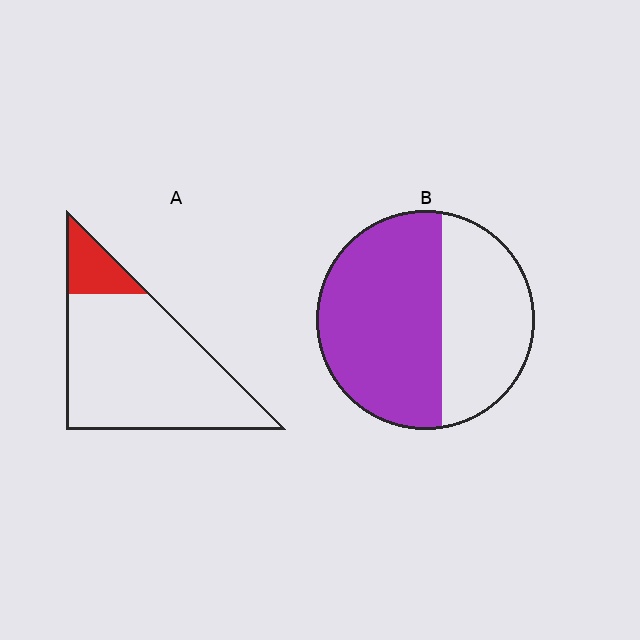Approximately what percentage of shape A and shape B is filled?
A is approximately 15% and B is approximately 60%.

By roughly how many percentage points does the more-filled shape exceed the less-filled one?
By roughly 45 percentage points (B over A).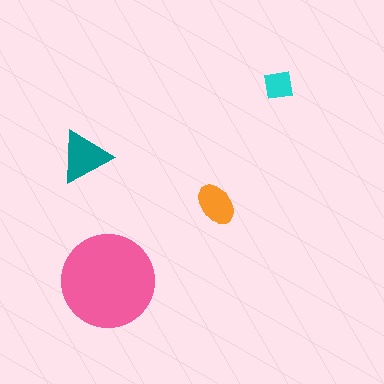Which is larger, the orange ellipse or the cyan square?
The orange ellipse.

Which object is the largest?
The pink circle.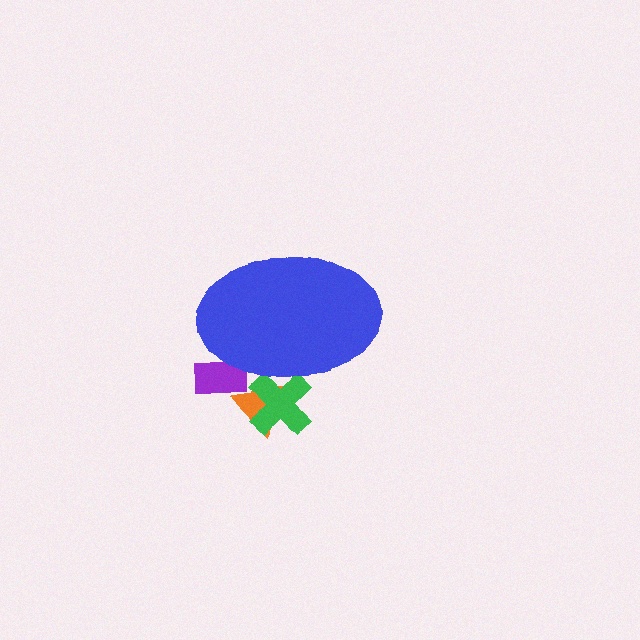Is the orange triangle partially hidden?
Yes, the orange triangle is partially hidden behind the blue ellipse.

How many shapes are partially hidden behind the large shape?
3 shapes are partially hidden.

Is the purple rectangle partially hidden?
Yes, the purple rectangle is partially hidden behind the blue ellipse.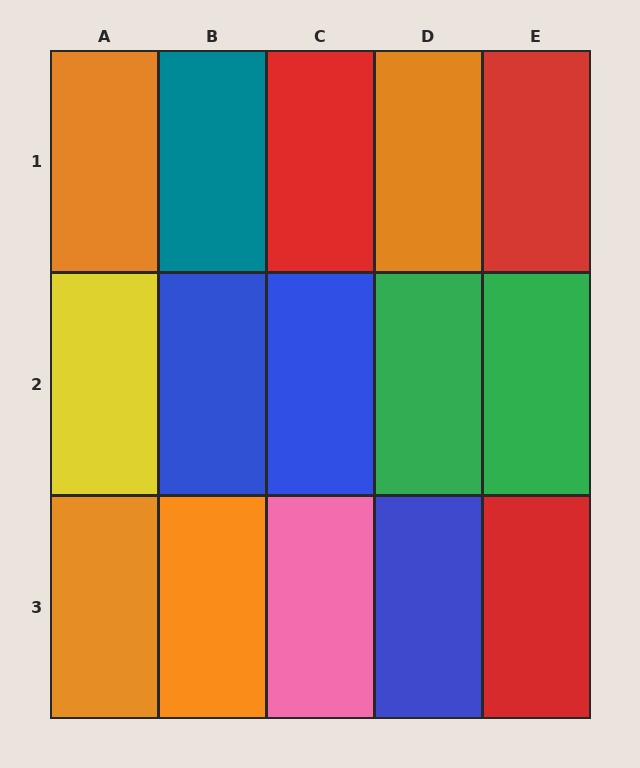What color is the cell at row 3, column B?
Orange.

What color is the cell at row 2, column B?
Blue.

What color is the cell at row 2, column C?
Blue.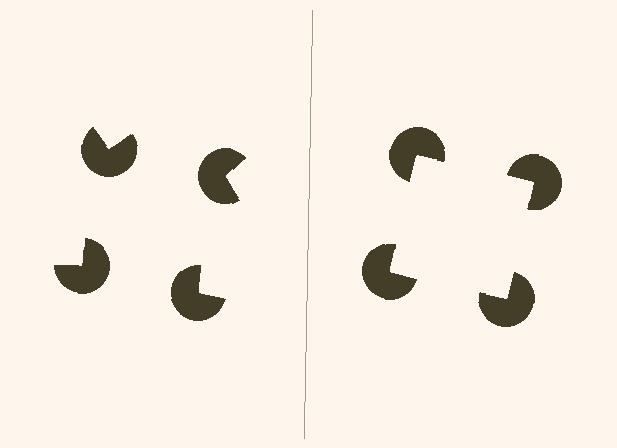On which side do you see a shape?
An illusory square appears on the right side. On the left side the wedge cuts are rotated, so no coherent shape forms.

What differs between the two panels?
The pac-man discs are positioned identically on both sides; only the wedge orientations differ. On the right they align to a square; on the left they are misaligned.